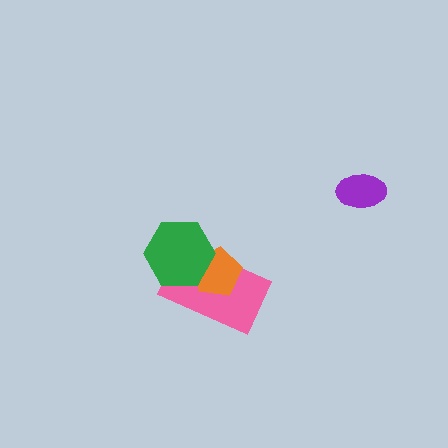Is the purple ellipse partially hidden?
No, no other shape covers it.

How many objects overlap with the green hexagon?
2 objects overlap with the green hexagon.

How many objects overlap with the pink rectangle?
2 objects overlap with the pink rectangle.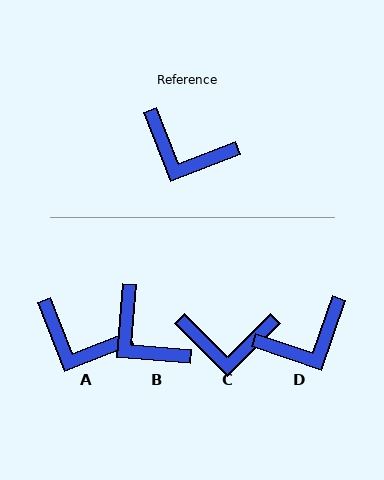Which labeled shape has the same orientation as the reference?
A.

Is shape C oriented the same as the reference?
No, it is off by about 24 degrees.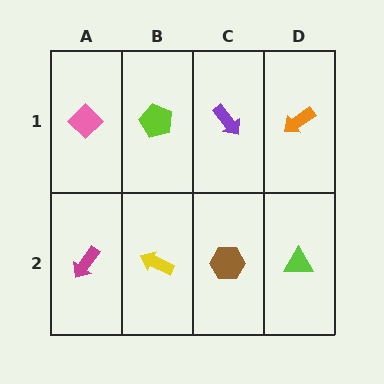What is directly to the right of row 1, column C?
An orange arrow.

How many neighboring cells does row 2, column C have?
3.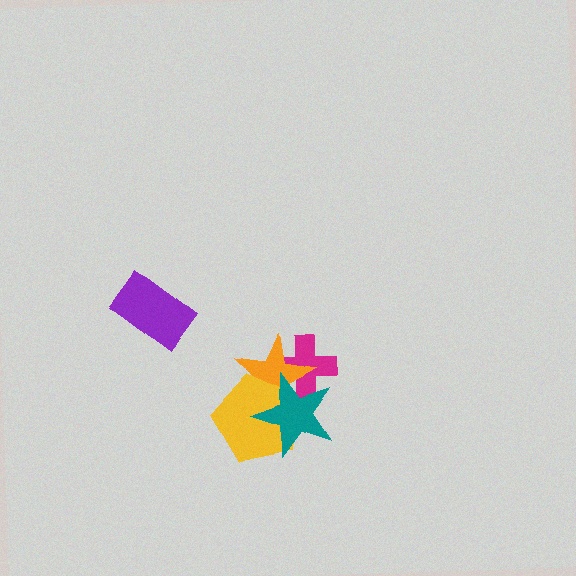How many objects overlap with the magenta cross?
2 objects overlap with the magenta cross.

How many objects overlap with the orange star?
3 objects overlap with the orange star.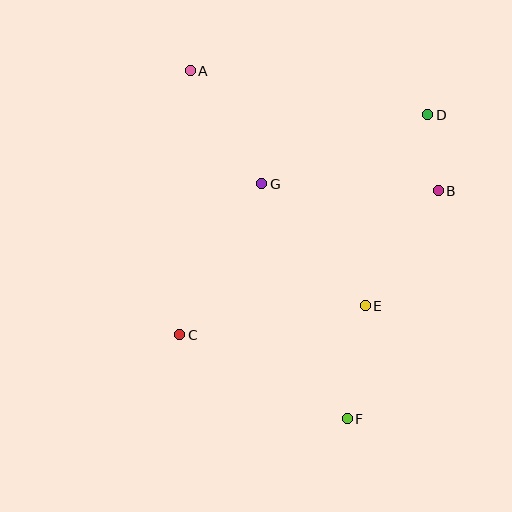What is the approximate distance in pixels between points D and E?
The distance between D and E is approximately 201 pixels.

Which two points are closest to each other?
Points B and D are closest to each other.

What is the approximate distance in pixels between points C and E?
The distance between C and E is approximately 188 pixels.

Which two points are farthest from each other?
Points A and F are farthest from each other.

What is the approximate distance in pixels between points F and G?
The distance between F and G is approximately 250 pixels.